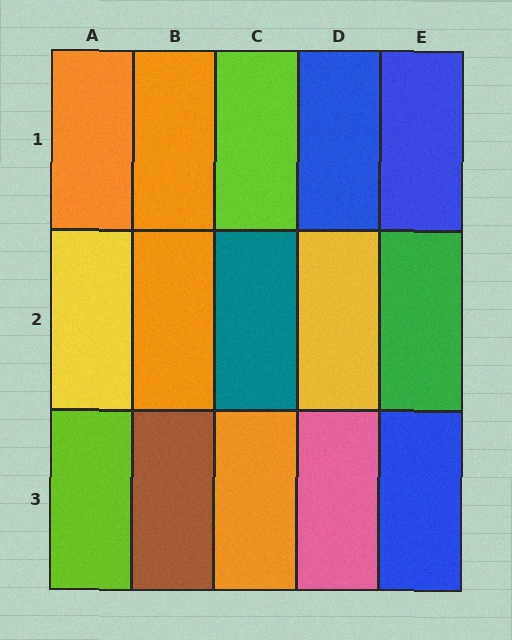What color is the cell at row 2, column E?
Green.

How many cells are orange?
4 cells are orange.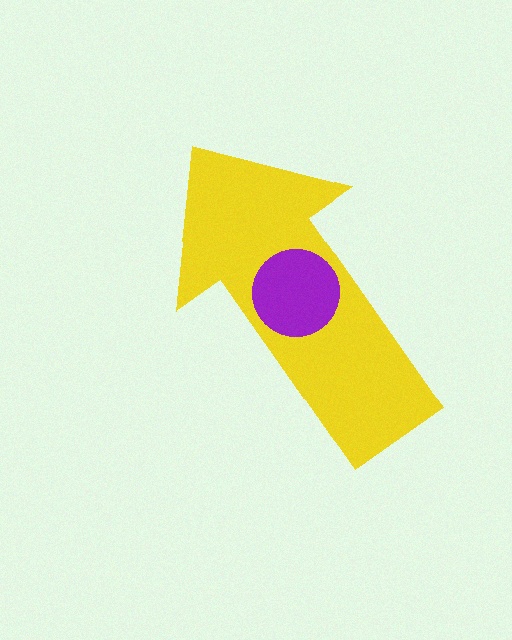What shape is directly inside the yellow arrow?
The purple circle.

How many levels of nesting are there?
2.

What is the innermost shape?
The purple circle.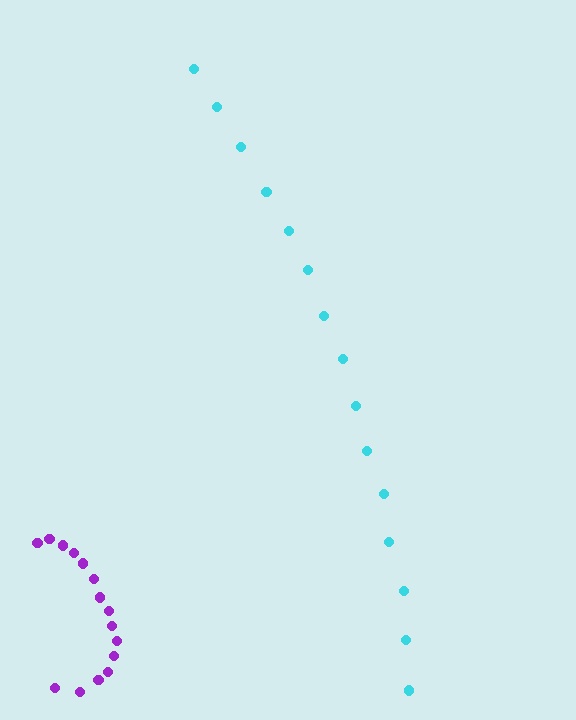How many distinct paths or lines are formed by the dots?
There are 2 distinct paths.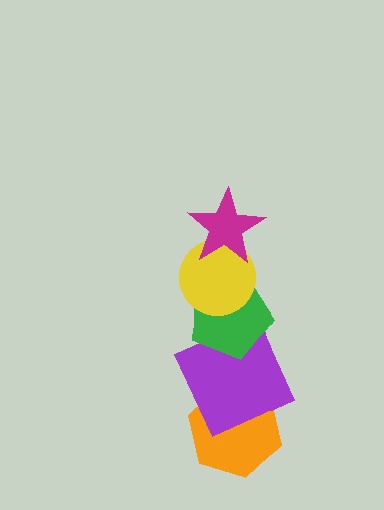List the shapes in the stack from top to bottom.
From top to bottom: the magenta star, the yellow circle, the green pentagon, the purple square, the orange hexagon.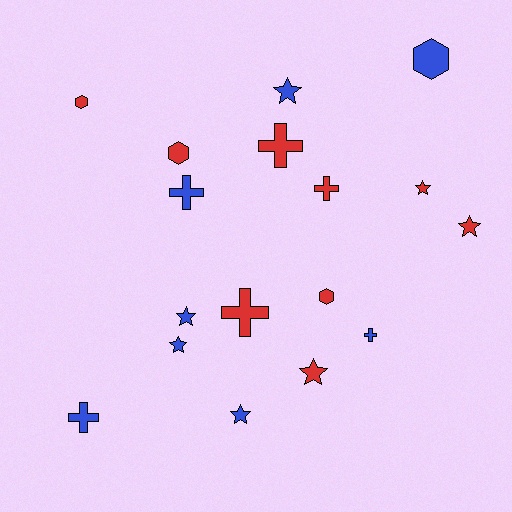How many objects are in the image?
There are 17 objects.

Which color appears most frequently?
Red, with 9 objects.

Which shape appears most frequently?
Star, with 7 objects.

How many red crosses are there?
There are 3 red crosses.